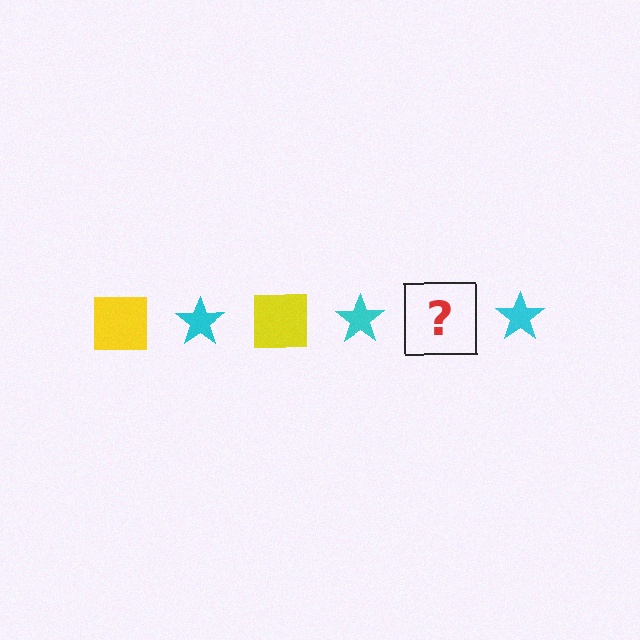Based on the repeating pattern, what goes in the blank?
The blank should be a yellow square.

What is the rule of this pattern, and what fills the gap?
The rule is that the pattern alternates between yellow square and cyan star. The gap should be filled with a yellow square.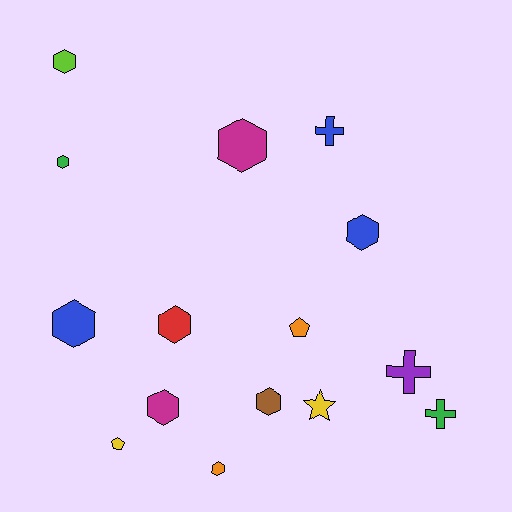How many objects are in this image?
There are 15 objects.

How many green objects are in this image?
There are 2 green objects.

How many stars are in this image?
There is 1 star.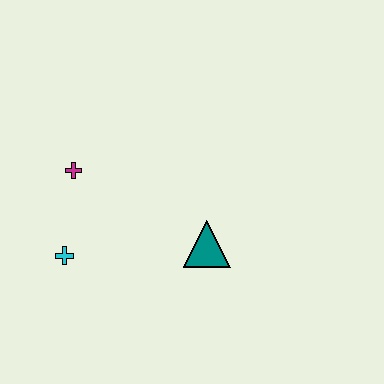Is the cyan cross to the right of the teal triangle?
No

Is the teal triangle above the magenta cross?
No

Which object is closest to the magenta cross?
The cyan cross is closest to the magenta cross.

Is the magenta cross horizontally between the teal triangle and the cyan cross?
Yes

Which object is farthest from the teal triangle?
The magenta cross is farthest from the teal triangle.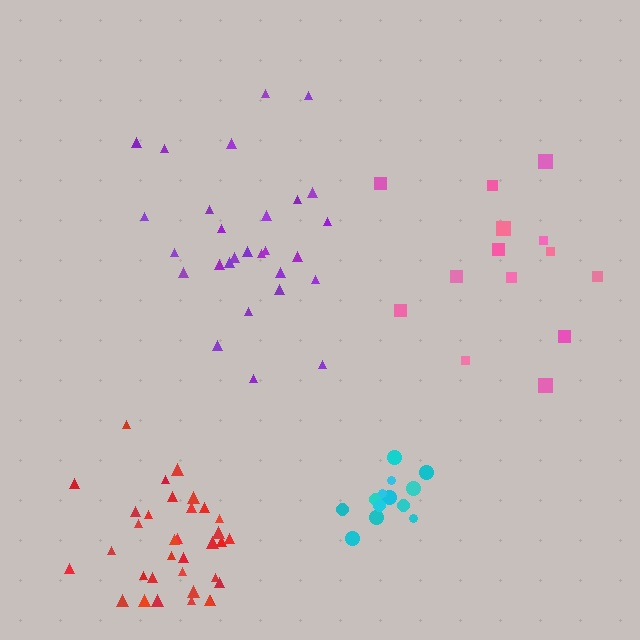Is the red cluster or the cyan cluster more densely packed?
Cyan.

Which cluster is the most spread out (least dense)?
Pink.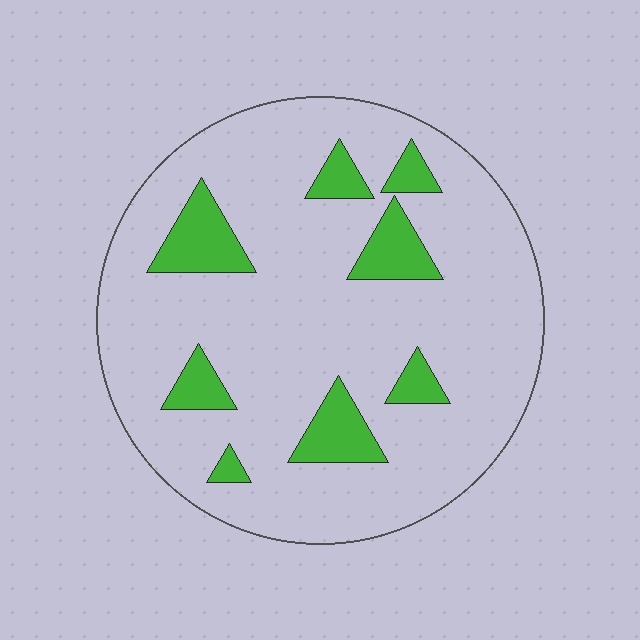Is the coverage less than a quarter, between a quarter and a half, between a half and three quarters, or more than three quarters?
Less than a quarter.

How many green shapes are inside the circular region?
8.